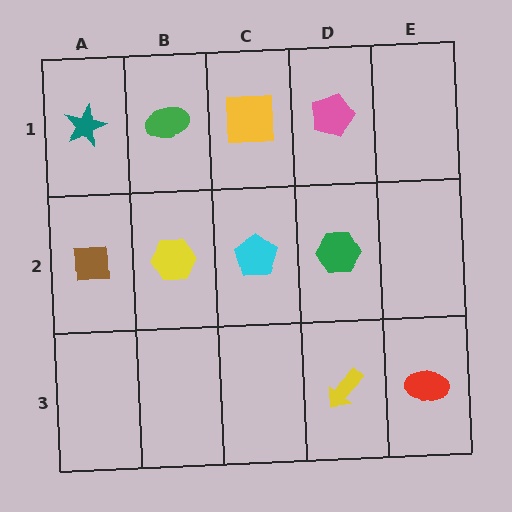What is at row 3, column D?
A yellow arrow.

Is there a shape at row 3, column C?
No, that cell is empty.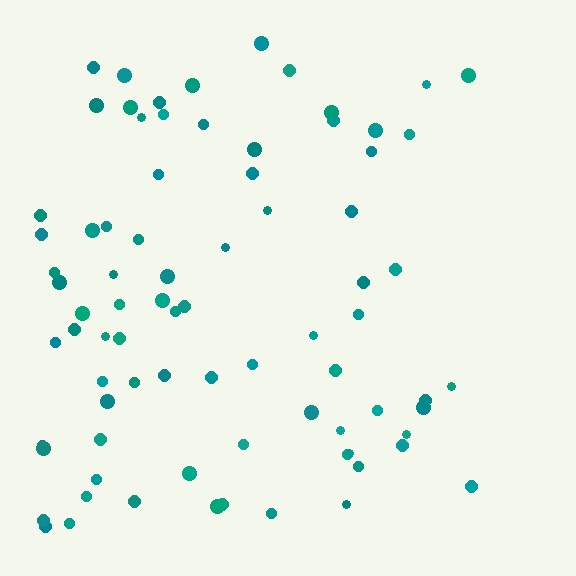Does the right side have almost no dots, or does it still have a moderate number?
Still a moderate number, just noticeably fewer than the left.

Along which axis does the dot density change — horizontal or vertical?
Horizontal.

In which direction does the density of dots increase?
From right to left, with the left side densest.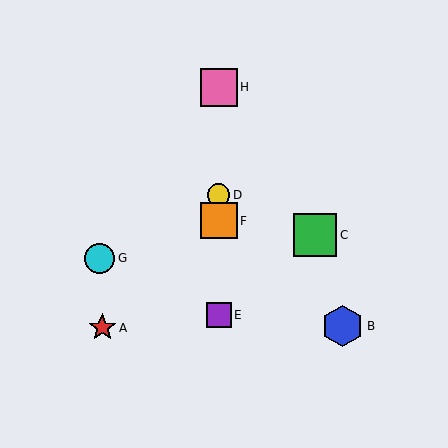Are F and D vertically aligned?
Yes, both are at x≈219.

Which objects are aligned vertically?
Objects D, E, F, H are aligned vertically.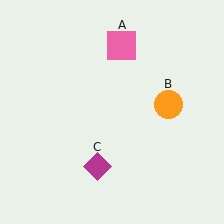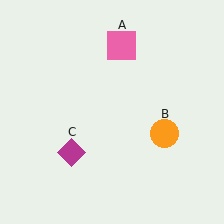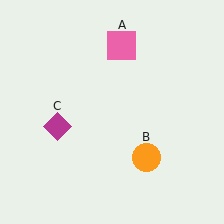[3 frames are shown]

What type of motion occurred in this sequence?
The orange circle (object B), magenta diamond (object C) rotated clockwise around the center of the scene.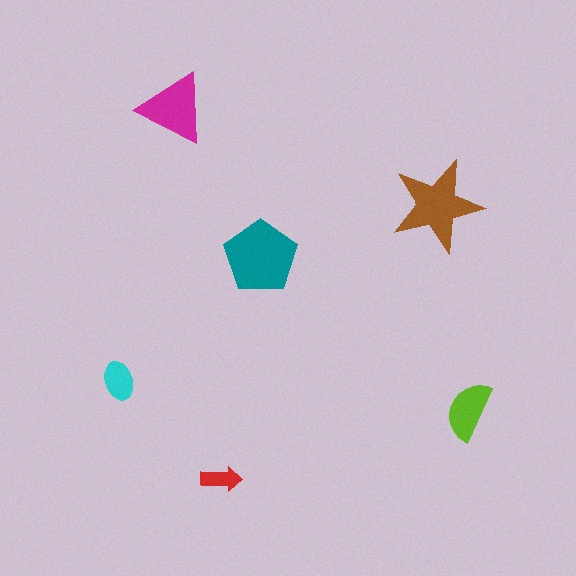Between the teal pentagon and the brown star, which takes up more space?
The teal pentagon.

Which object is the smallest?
The red arrow.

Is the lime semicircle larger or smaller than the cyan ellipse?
Larger.